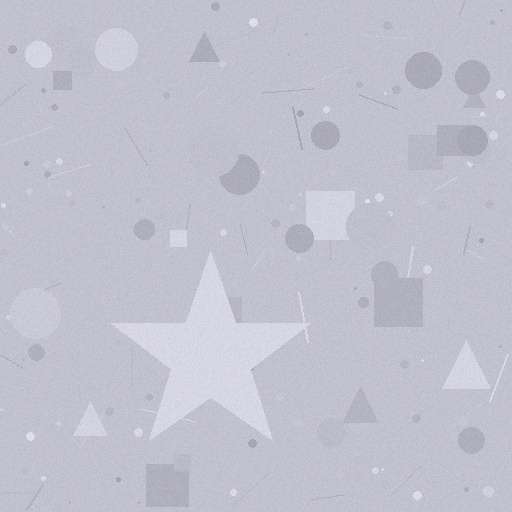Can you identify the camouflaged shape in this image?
The camouflaged shape is a star.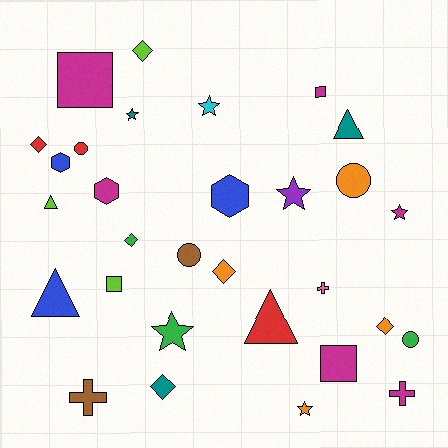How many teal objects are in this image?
There are 3 teal objects.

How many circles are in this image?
There are 4 circles.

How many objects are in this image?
There are 30 objects.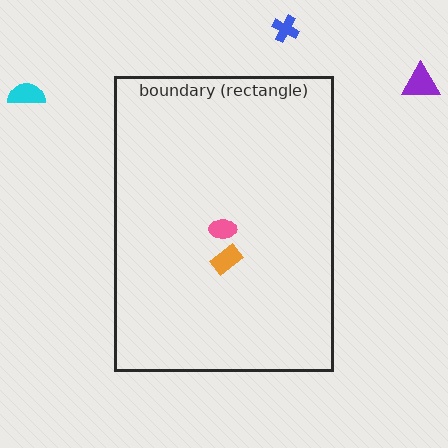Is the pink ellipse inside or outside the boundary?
Inside.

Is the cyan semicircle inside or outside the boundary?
Outside.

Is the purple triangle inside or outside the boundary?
Outside.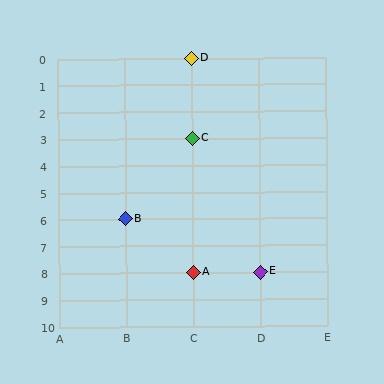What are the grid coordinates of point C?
Point C is at grid coordinates (C, 3).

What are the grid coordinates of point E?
Point E is at grid coordinates (D, 8).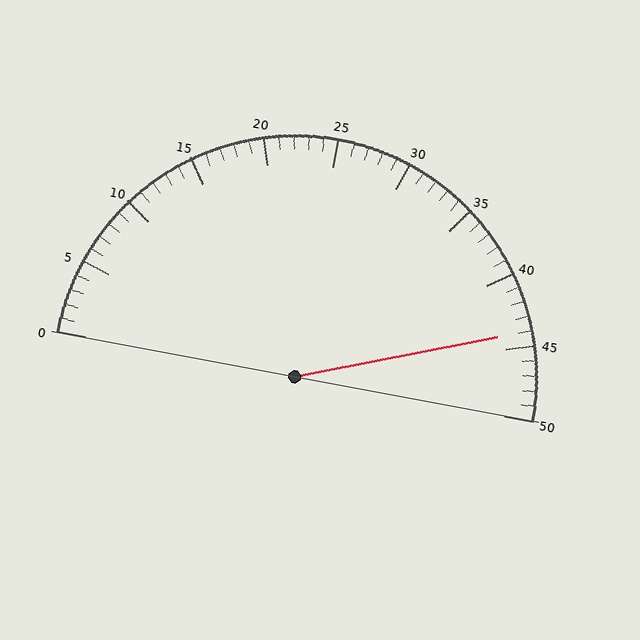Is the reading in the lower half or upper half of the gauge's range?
The reading is in the upper half of the range (0 to 50).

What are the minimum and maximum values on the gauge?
The gauge ranges from 0 to 50.